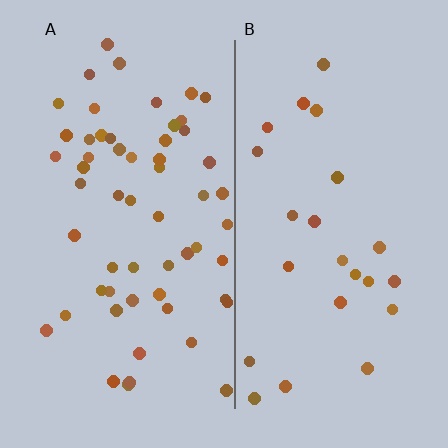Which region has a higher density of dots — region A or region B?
A (the left).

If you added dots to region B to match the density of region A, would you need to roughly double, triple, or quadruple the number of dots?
Approximately double.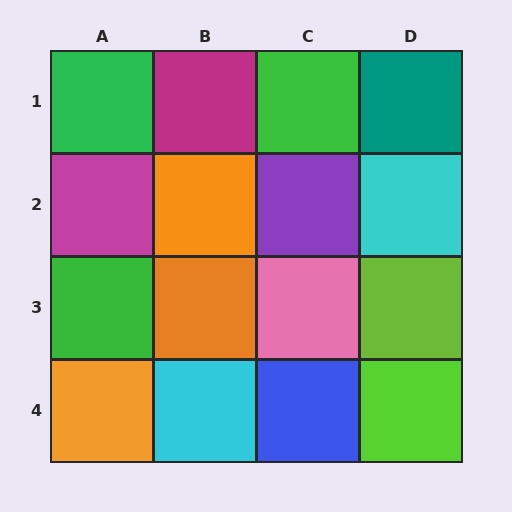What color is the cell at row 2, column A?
Magenta.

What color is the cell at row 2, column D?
Cyan.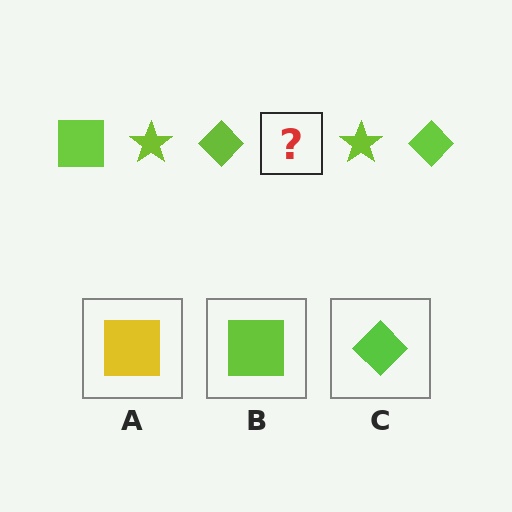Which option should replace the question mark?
Option B.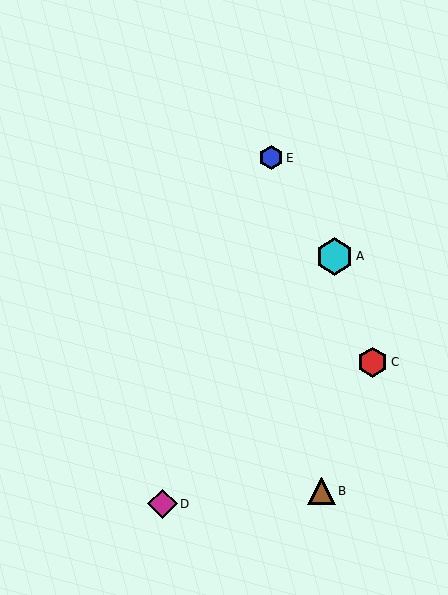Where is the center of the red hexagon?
The center of the red hexagon is at (373, 362).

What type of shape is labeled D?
Shape D is a magenta diamond.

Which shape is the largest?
The cyan hexagon (labeled A) is the largest.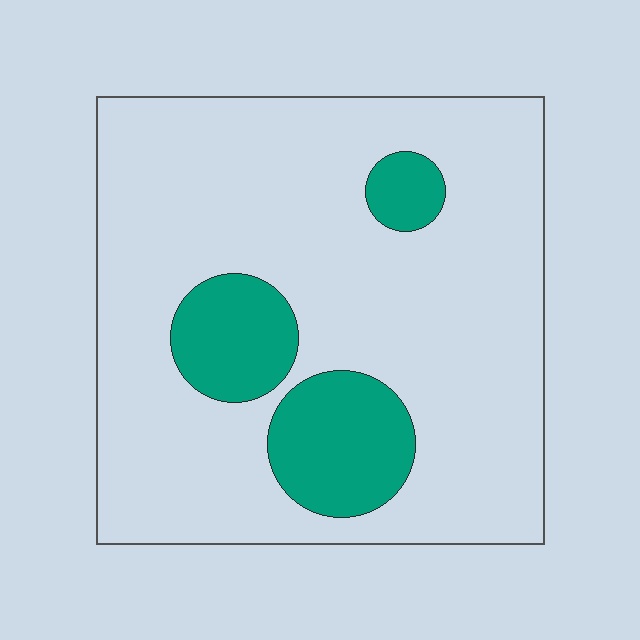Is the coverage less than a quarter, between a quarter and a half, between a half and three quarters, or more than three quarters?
Less than a quarter.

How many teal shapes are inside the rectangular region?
3.